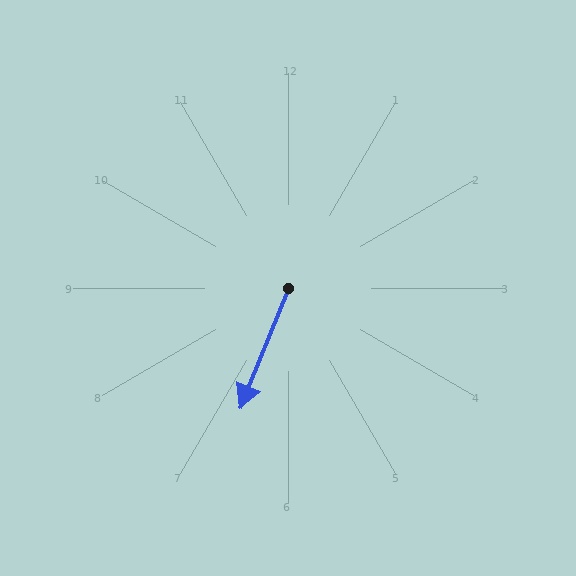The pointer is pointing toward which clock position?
Roughly 7 o'clock.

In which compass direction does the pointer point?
South.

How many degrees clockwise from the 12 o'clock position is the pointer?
Approximately 202 degrees.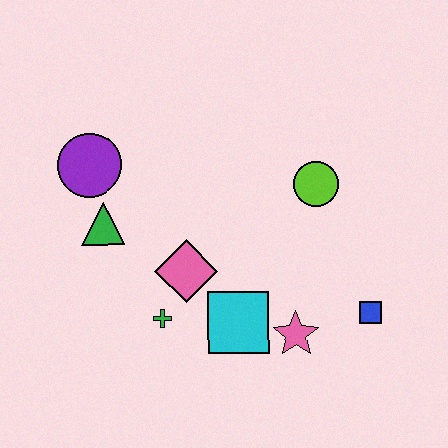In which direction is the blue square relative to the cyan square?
The blue square is to the right of the cyan square.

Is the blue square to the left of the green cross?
No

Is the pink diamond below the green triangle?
Yes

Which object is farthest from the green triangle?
The blue square is farthest from the green triangle.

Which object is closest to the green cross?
The pink diamond is closest to the green cross.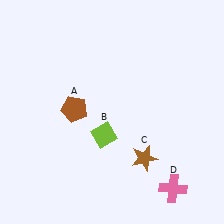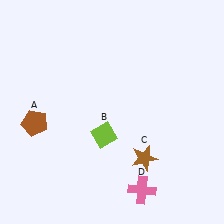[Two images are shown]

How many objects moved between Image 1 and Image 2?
2 objects moved between the two images.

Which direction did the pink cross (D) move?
The pink cross (D) moved left.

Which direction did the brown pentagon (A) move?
The brown pentagon (A) moved left.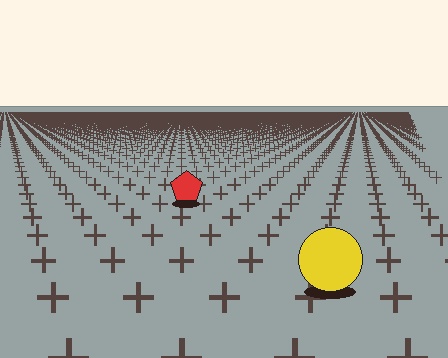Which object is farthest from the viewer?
The red pentagon is farthest from the viewer. It appears smaller and the ground texture around it is denser.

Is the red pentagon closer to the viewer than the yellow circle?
No. The yellow circle is closer — you can tell from the texture gradient: the ground texture is coarser near it.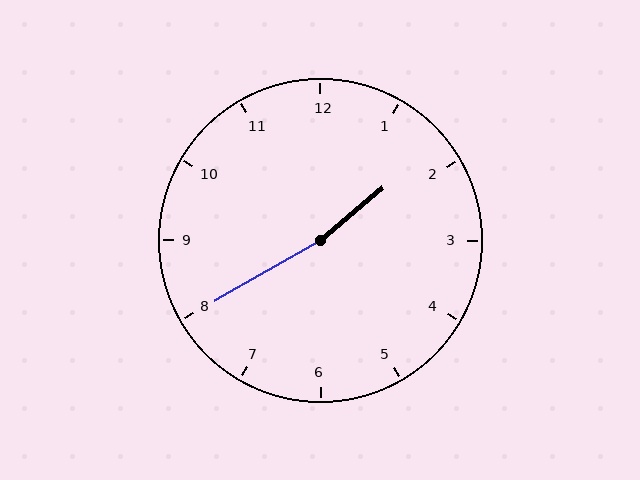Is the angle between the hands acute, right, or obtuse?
It is obtuse.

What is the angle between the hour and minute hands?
Approximately 170 degrees.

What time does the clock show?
1:40.